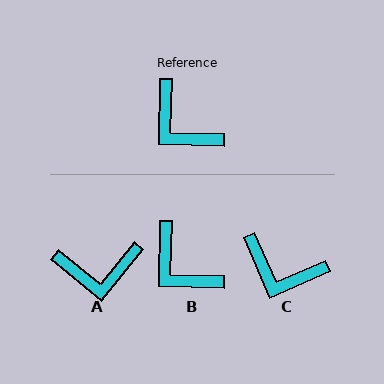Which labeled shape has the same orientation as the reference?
B.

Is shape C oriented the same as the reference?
No, it is off by about 25 degrees.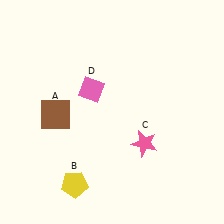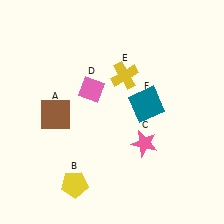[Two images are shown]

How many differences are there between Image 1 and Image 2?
There are 2 differences between the two images.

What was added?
A yellow cross (E), a teal square (F) were added in Image 2.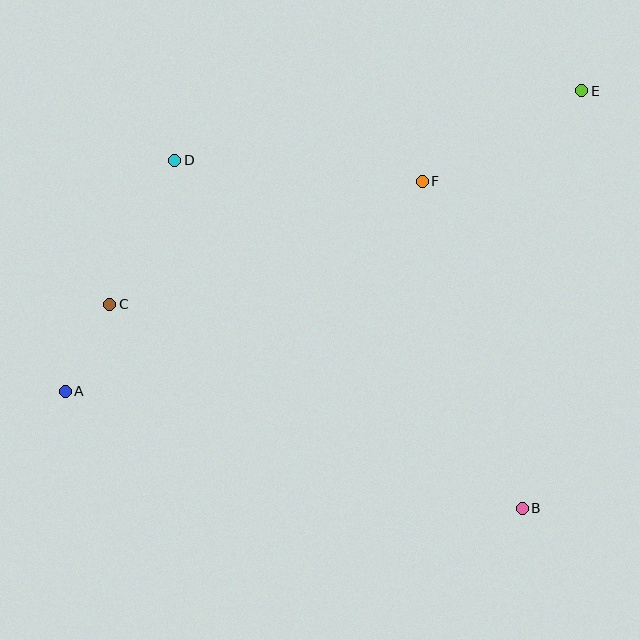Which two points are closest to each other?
Points A and C are closest to each other.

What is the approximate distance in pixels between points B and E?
The distance between B and E is approximately 422 pixels.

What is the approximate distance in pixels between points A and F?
The distance between A and F is approximately 414 pixels.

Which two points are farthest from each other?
Points A and E are farthest from each other.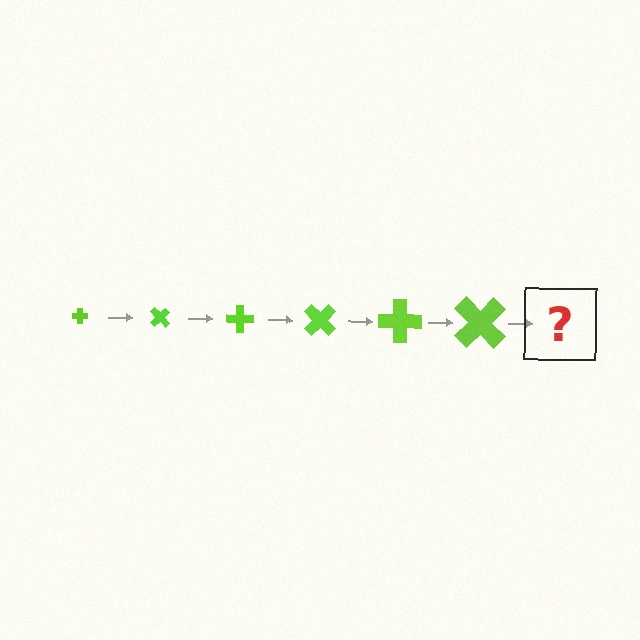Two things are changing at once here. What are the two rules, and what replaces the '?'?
The two rules are that the cross grows larger each step and it rotates 45 degrees each step. The '?' should be a cross, larger than the previous one and rotated 270 degrees from the start.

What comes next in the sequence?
The next element should be a cross, larger than the previous one and rotated 270 degrees from the start.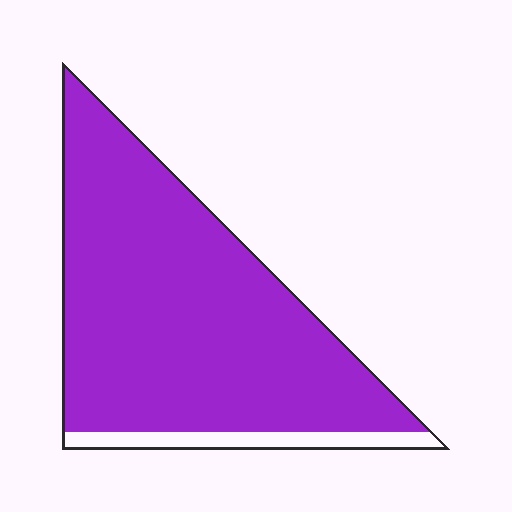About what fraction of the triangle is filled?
About nine tenths (9/10).